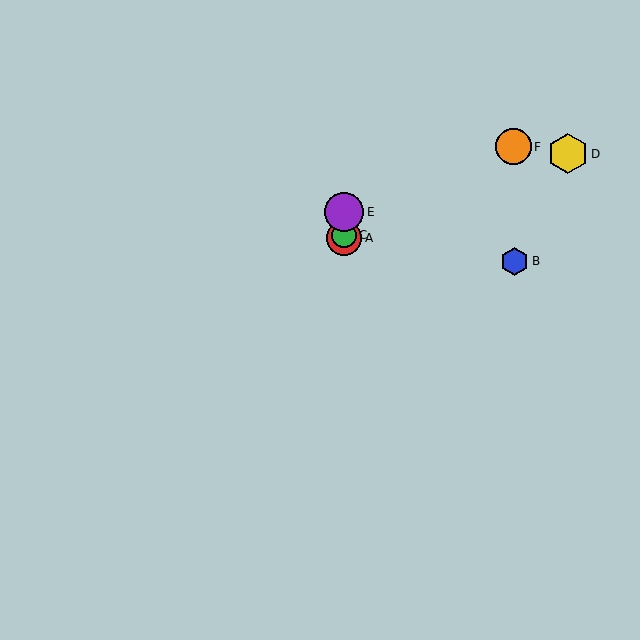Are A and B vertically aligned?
No, A is at x≈344 and B is at x≈514.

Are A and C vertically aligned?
Yes, both are at x≈344.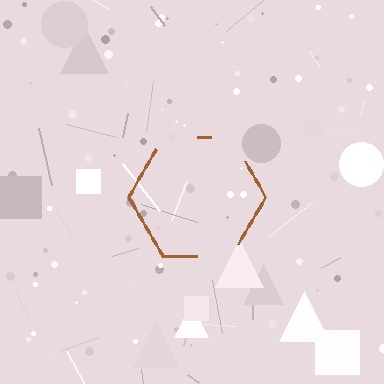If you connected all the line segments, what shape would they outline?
They would outline a hexagon.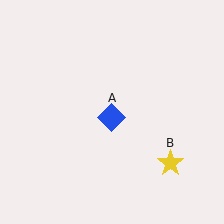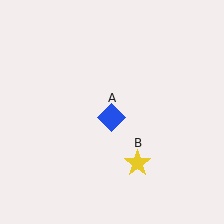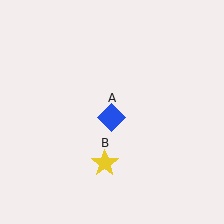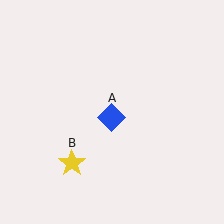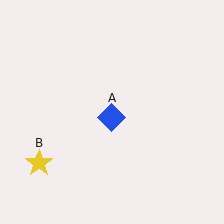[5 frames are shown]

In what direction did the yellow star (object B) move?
The yellow star (object B) moved left.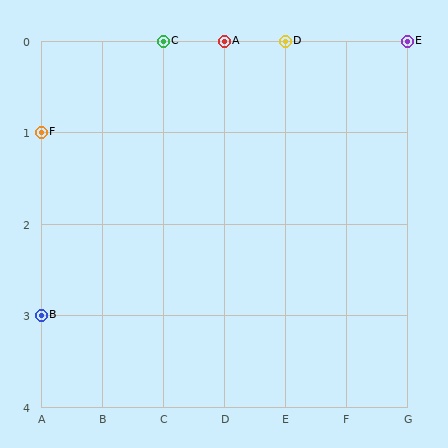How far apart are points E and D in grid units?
Points E and D are 2 columns apart.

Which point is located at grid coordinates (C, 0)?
Point C is at (C, 0).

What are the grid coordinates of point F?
Point F is at grid coordinates (A, 1).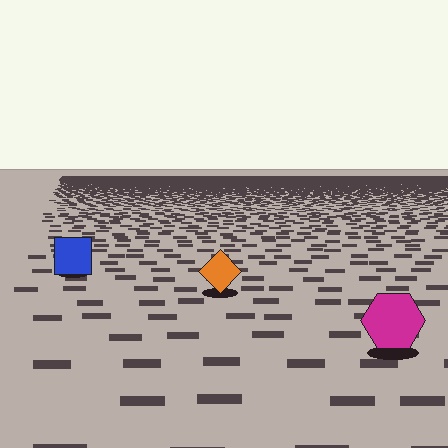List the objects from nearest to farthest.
From nearest to farthest: the magenta hexagon, the orange diamond, the blue square.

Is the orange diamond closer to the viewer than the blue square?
Yes. The orange diamond is closer — you can tell from the texture gradient: the ground texture is coarser near it.